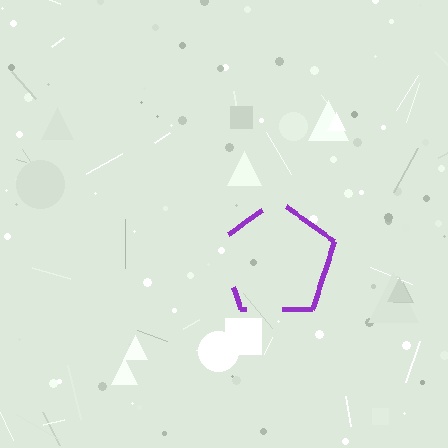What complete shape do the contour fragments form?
The contour fragments form a pentagon.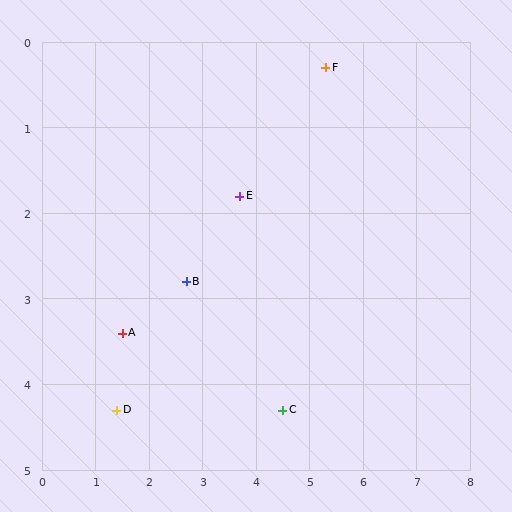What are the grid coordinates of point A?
Point A is at approximately (1.5, 3.4).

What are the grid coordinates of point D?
Point D is at approximately (1.4, 4.3).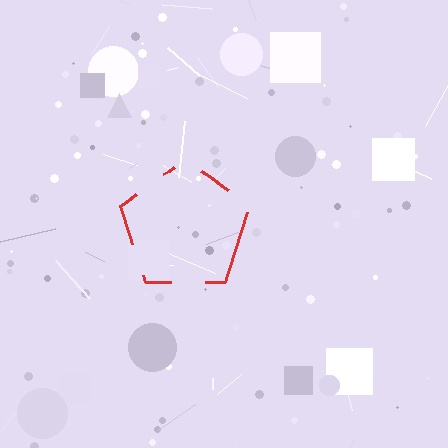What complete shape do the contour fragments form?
The contour fragments form a pentagon.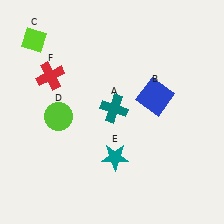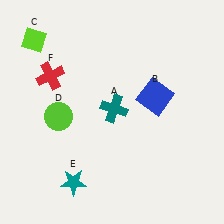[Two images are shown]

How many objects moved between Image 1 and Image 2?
1 object moved between the two images.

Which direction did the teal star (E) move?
The teal star (E) moved left.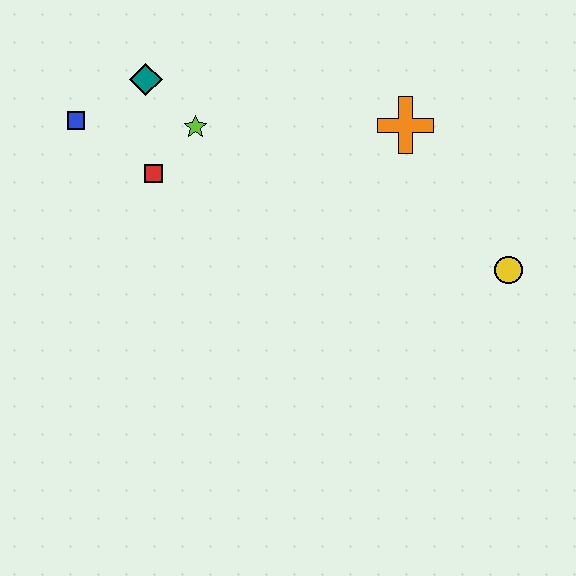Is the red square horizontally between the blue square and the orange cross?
Yes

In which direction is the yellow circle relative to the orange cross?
The yellow circle is below the orange cross.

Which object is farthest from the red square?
The yellow circle is farthest from the red square.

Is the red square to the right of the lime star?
No